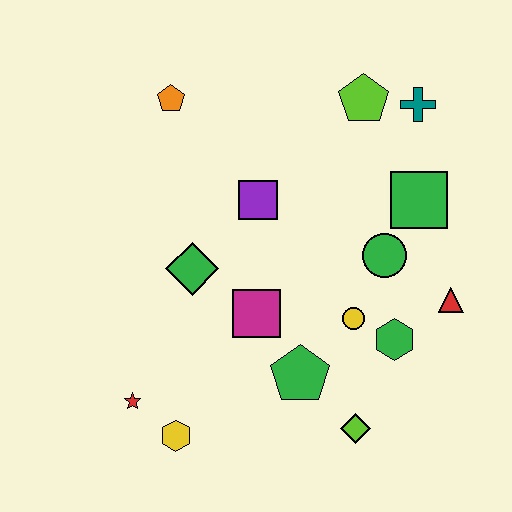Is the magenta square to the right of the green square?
No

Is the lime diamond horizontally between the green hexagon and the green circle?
No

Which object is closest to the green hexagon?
The yellow circle is closest to the green hexagon.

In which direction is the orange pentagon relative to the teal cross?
The orange pentagon is to the left of the teal cross.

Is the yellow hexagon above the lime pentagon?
No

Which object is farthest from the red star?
The teal cross is farthest from the red star.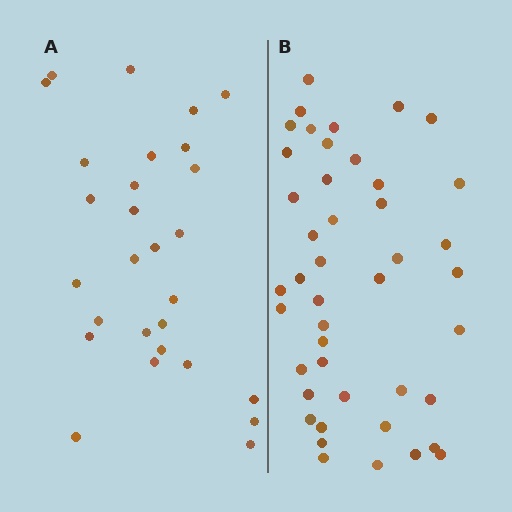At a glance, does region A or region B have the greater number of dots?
Region B (the right region) has more dots.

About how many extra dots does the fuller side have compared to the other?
Region B has approximately 15 more dots than region A.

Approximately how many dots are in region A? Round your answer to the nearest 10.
About 30 dots. (The exact count is 28, which rounds to 30.)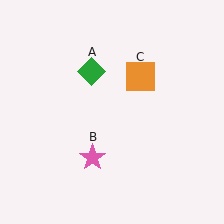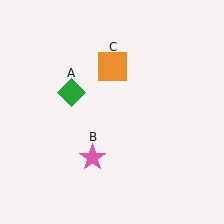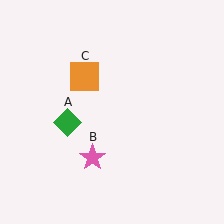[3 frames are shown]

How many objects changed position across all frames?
2 objects changed position: green diamond (object A), orange square (object C).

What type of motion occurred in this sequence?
The green diamond (object A), orange square (object C) rotated counterclockwise around the center of the scene.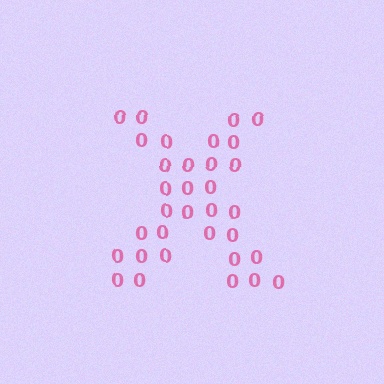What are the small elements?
The small elements are digit 0's.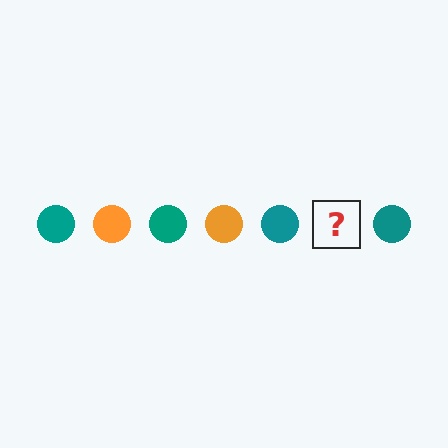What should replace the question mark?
The question mark should be replaced with an orange circle.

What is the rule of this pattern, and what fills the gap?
The rule is that the pattern cycles through teal, orange circles. The gap should be filled with an orange circle.